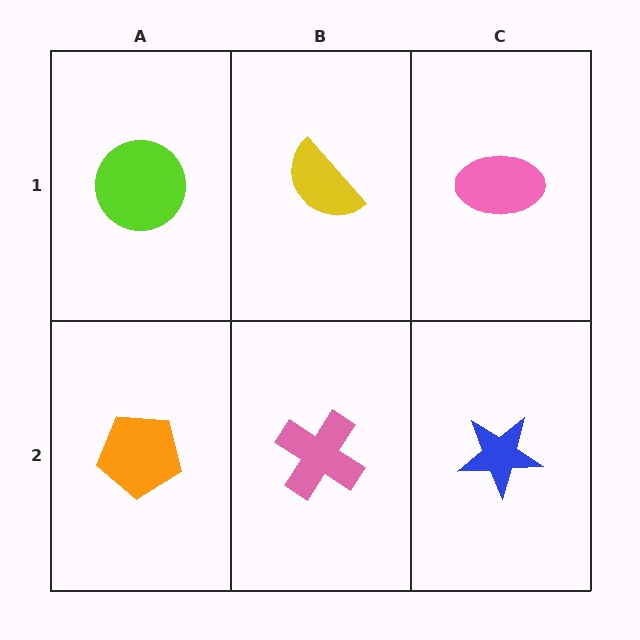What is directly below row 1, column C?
A blue star.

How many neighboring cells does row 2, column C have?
2.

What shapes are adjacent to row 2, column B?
A yellow semicircle (row 1, column B), an orange pentagon (row 2, column A), a blue star (row 2, column C).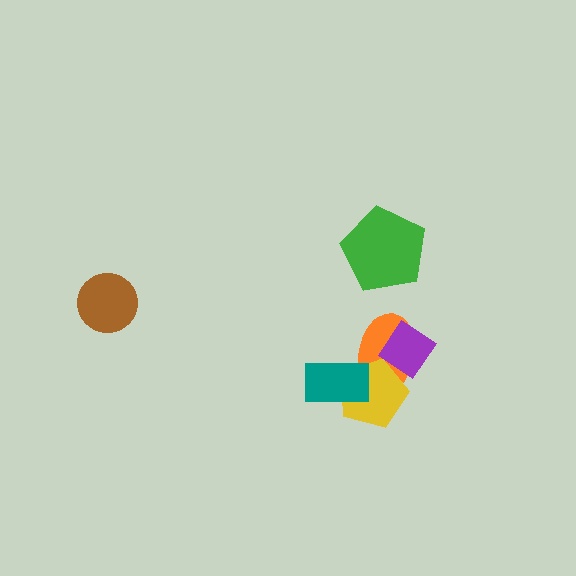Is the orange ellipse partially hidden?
Yes, it is partially covered by another shape.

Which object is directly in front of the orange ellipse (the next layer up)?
The yellow pentagon is directly in front of the orange ellipse.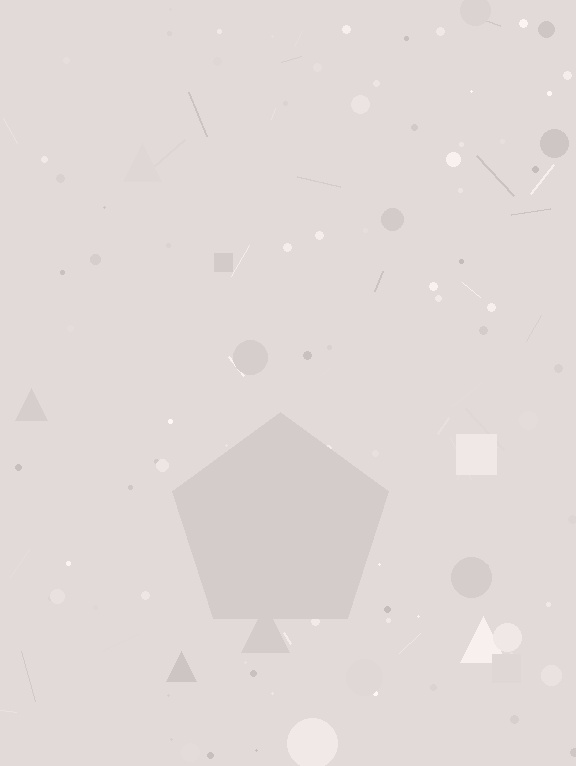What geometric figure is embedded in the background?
A pentagon is embedded in the background.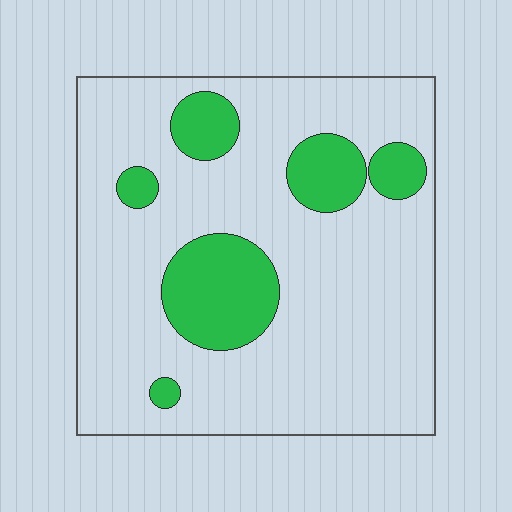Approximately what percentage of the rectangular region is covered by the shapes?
Approximately 20%.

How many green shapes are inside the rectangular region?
6.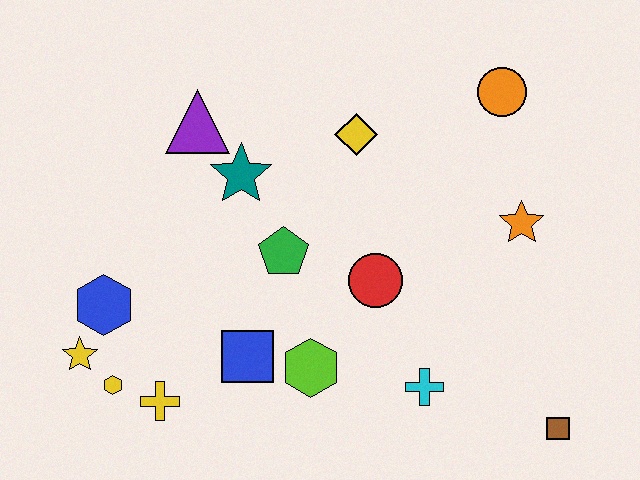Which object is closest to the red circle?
The green pentagon is closest to the red circle.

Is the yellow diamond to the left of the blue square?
No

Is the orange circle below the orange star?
No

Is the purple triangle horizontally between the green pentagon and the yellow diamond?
No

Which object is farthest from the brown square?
The yellow star is farthest from the brown square.